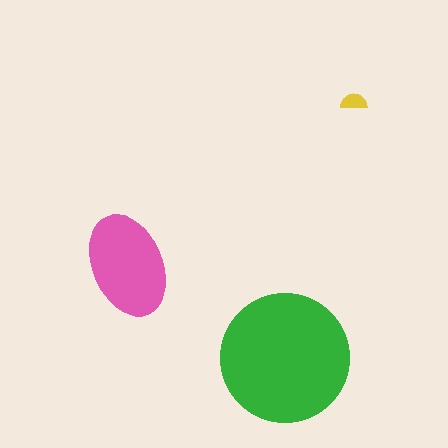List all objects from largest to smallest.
The green circle, the pink ellipse, the yellow semicircle.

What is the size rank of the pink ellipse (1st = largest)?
2nd.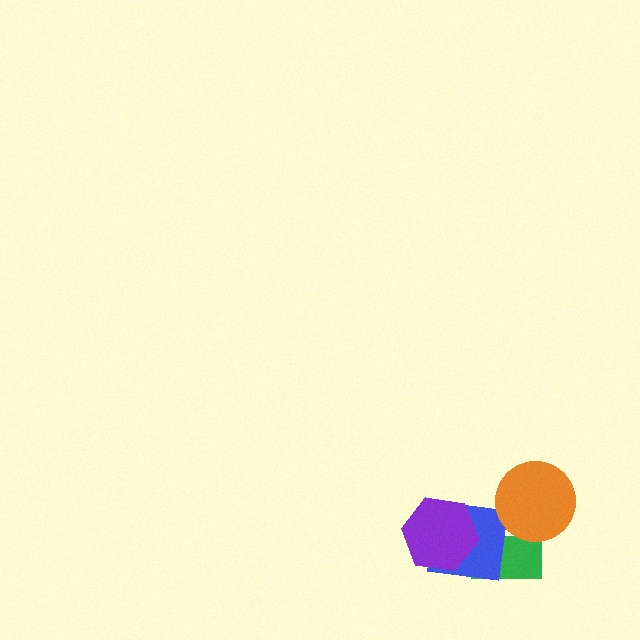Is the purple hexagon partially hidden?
No, no other shape covers it.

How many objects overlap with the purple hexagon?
1 object overlaps with the purple hexagon.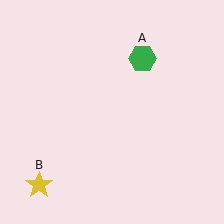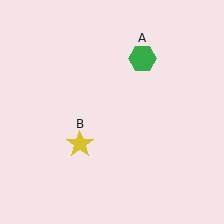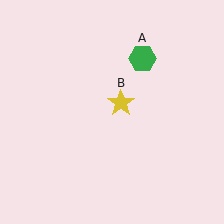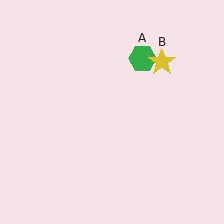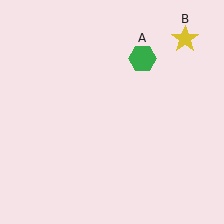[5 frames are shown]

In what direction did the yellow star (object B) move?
The yellow star (object B) moved up and to the right.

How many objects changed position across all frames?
1 object changed position: yellow star (object B).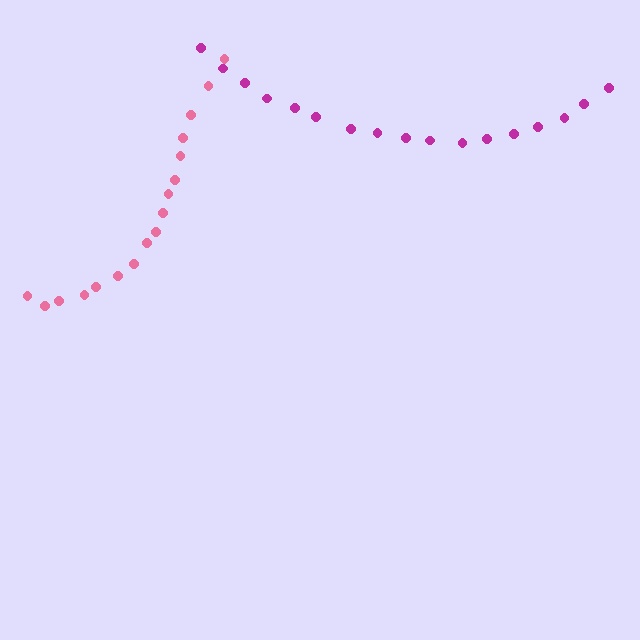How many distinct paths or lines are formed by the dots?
There are 2 distinct paths.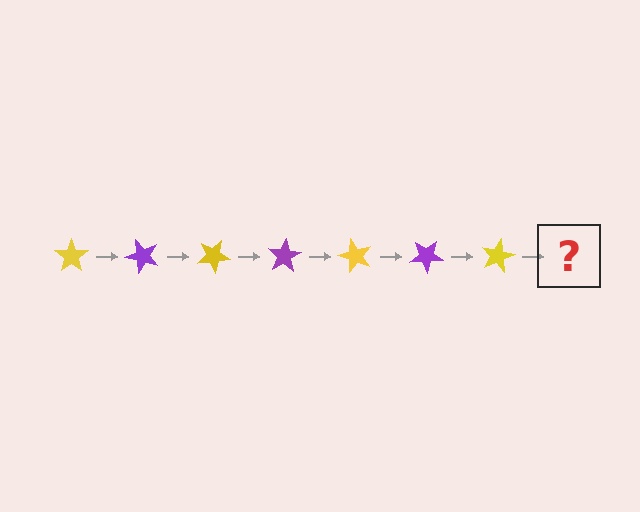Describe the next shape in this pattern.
It should be a purple star, rotated 350 degrees from the start.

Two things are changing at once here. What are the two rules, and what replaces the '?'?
The two rules are that it rotates 50 degrees each step and the color cycles through yellow and purple. The '?' should be a purple star, rotated 350 degrees from the start.